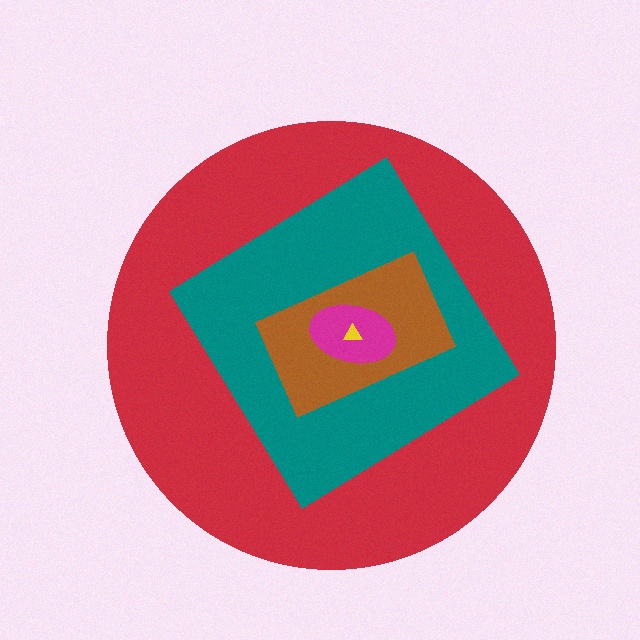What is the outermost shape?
The red circle.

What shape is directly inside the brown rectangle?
The magenta ellipse.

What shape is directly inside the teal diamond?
The brown rectangle.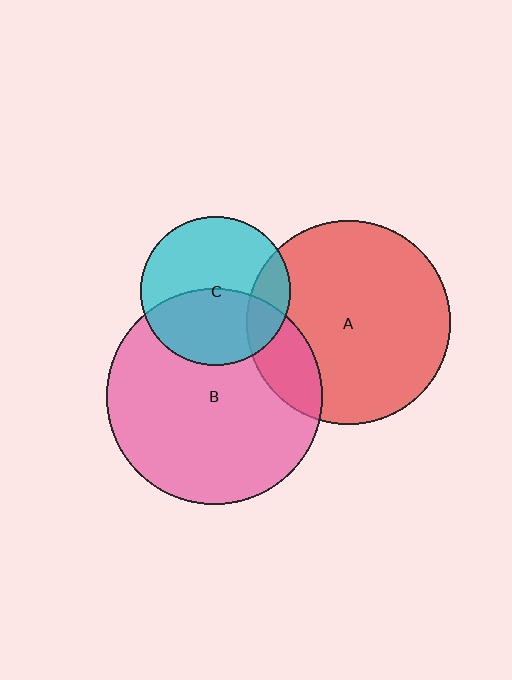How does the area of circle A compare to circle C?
Approximately 1.9 times.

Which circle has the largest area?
Circle B (pink).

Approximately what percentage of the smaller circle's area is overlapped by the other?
Approximately 45%.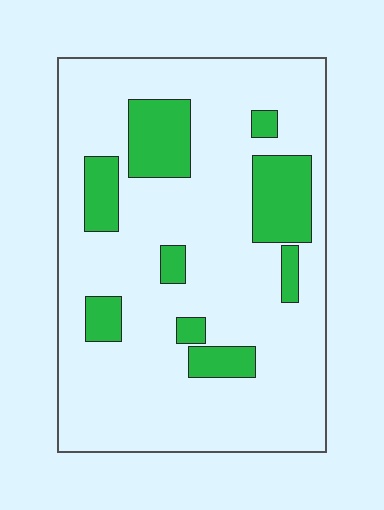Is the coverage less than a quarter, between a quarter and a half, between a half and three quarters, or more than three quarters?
Less than a quarter.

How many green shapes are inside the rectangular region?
9.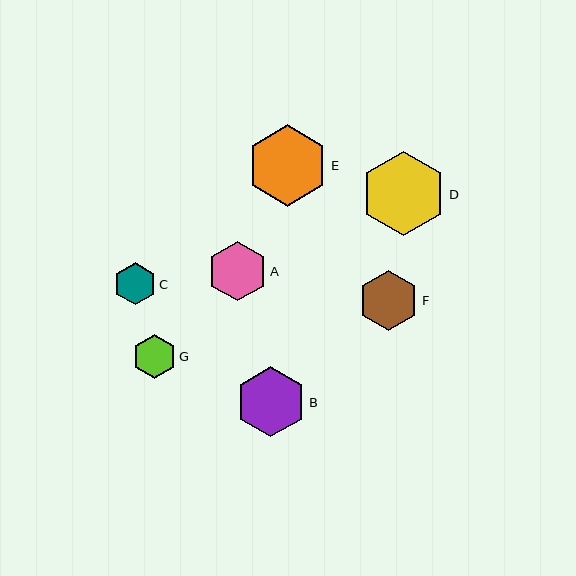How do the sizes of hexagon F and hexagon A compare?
Hexagon F and hexagon A are approximately the same size.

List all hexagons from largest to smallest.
From largest to smallest: D, E, B, F, A, G, C.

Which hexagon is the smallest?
Hexagon C is the smallest with a size of approximately 42 pixels.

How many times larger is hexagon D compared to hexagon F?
Hexagon D is approximately 1.4 times the size of hexagon F.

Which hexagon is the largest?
Hexagon D is the largest with a size of approximately 85 pixels.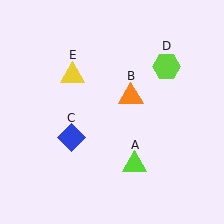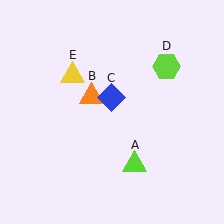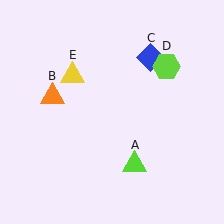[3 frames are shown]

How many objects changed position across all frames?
2 objects changed position: orange triangle (object B), blue diamond (object C).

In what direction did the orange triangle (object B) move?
The orange triangle (object B) moved left.